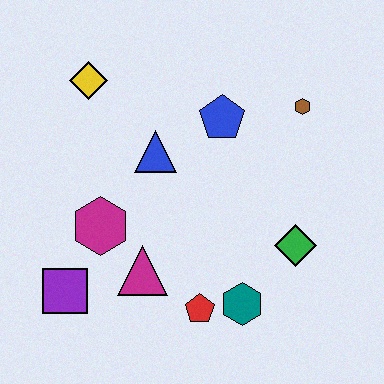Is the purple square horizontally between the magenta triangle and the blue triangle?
No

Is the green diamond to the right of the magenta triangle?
Yes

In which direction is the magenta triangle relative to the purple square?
The magenta triangle is to the right of the purple square.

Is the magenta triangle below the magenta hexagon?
Yes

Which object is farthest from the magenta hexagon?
The brown hexagon is farthest from the magenta hexagon.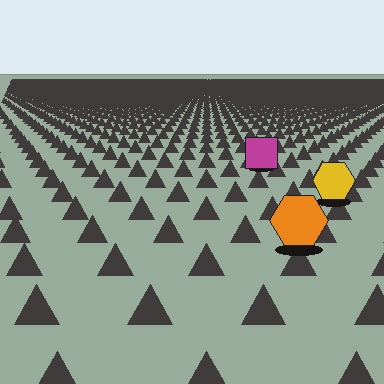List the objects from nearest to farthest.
From nearest to farthest: the orange hexagon, the yellow hexagon, the magenta square.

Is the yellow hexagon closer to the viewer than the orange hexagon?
No. The orange hexagon is closer — you can tell from the texture gradient: the ground texture is coarser near it.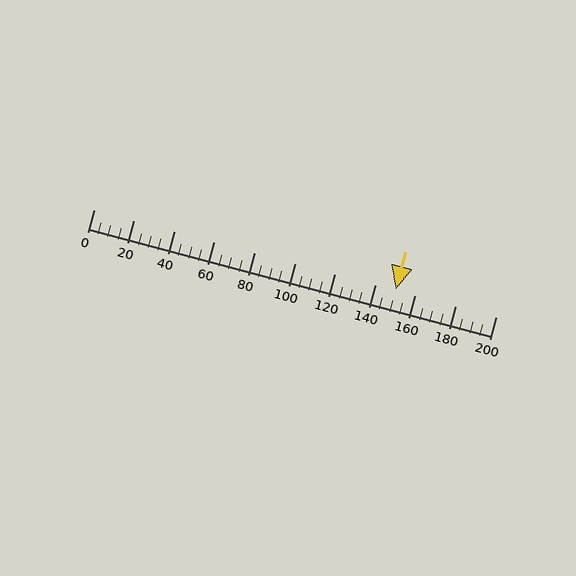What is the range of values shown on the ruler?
The ruler shows values from 0 to 200.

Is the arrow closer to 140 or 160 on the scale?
The arrow is closer to 160.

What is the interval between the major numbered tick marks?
The major tick marks are spaced 20 units apart.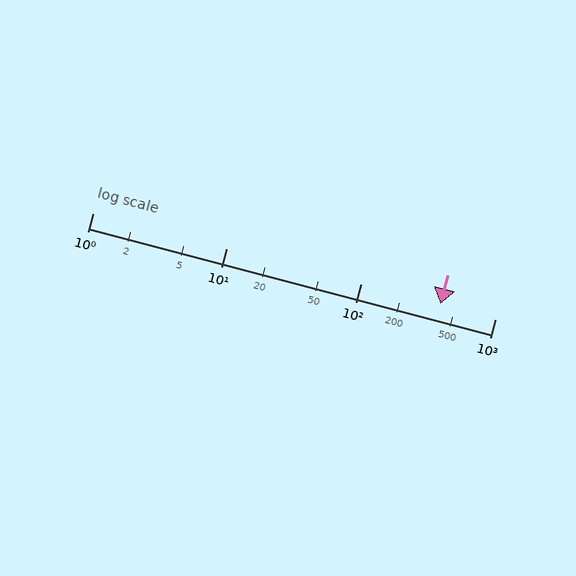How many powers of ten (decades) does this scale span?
The scale spans 3 decades, from 1 to 1000.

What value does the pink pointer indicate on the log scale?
The pointer indicates approximately 390.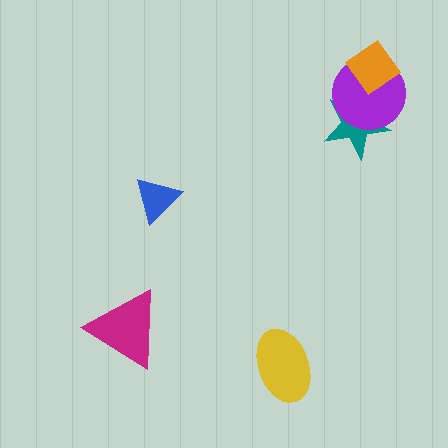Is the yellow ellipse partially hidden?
No, no other shape covers it.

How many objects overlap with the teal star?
1 object overlaps with the teal star.